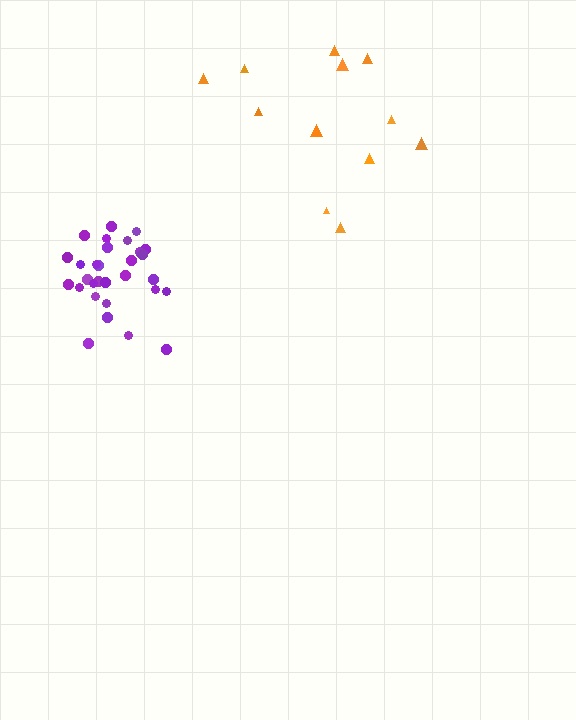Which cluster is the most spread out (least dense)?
Orange.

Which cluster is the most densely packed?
Purple.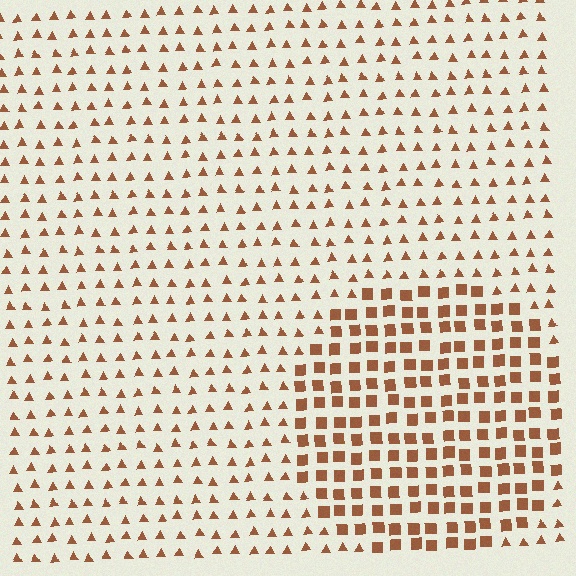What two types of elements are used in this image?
The image uses squares inside the circle region and triangles outside it.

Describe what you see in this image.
The image is filled with small brown elements arranged in a uniform grid. A circle-shaped region contains squares, while the surrounding area contains triangles. The boundary is defined purely by the change in element shape.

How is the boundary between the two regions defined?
The boundary is defined by a change in element shape: squares inside vs. triangles outside. All elements share the same color and spacing.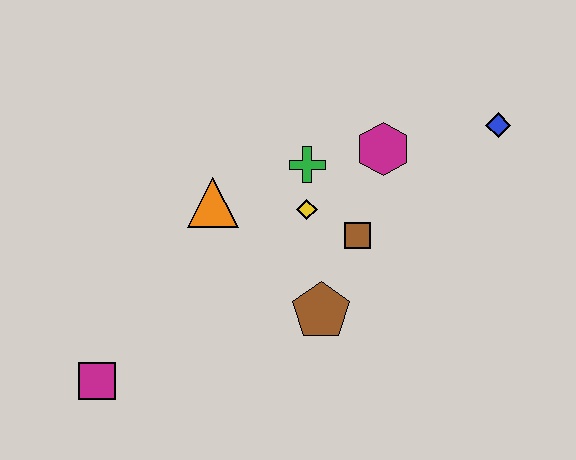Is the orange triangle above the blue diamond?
No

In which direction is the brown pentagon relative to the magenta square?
The brown pentagon is to the right of the magenta square.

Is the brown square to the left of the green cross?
No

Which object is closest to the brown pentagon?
The brown square is closest to the brown pentagon.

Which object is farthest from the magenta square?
The blue diamond is farthest from the magenta square.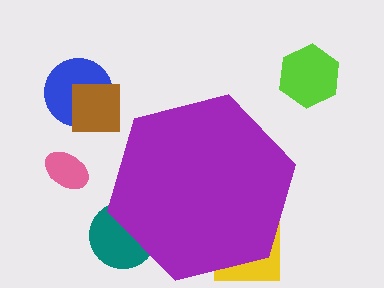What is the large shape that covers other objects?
A purple hexagon.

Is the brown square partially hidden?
No, the brown square is fully visible.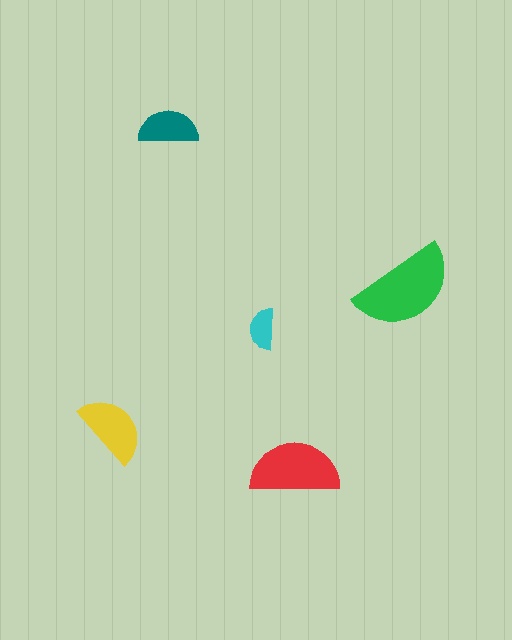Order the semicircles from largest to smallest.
the green one, the red one, the yellow one, the teal one, the cyan one.